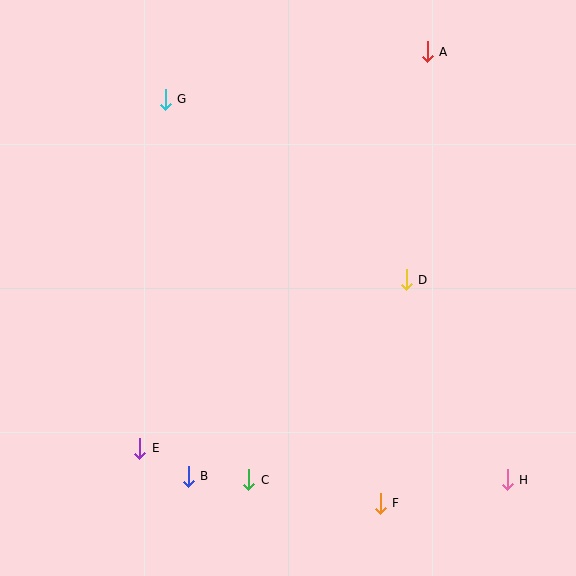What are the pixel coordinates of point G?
Point G is at (165, 99).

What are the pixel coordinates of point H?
Point H is at (507, 480).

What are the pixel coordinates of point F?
Point F is at (380, 503).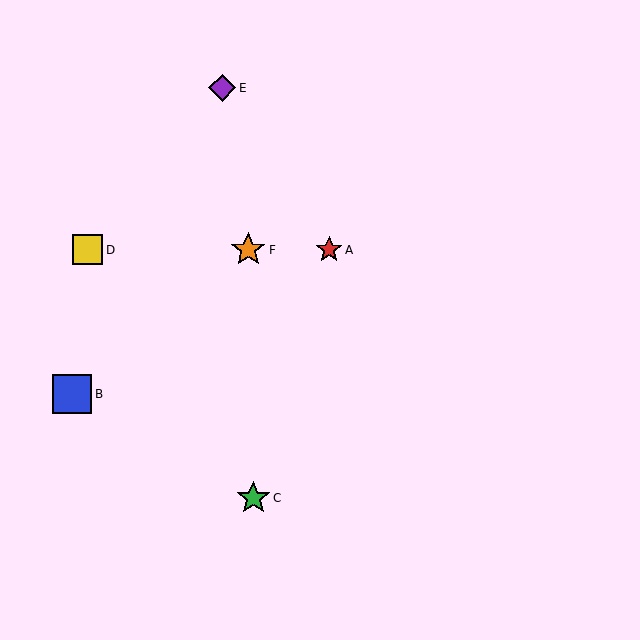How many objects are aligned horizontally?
3 objects (A, D, F) are aligned horizontally.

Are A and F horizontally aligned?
Yes, both are at y≈250.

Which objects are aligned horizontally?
Objects A, D, F are aligned horizontally.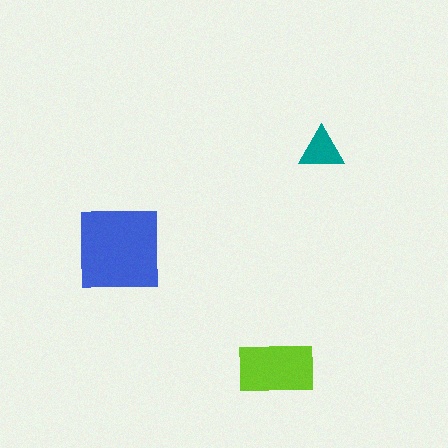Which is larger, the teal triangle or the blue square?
The blue square.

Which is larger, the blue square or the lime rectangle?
The blue square.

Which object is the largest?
The blue square.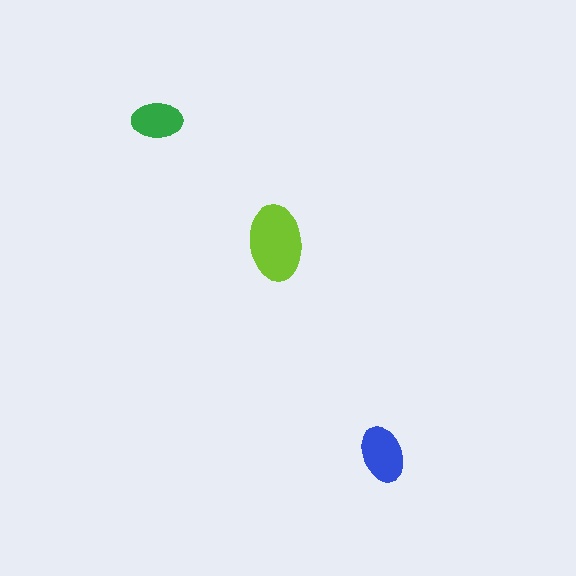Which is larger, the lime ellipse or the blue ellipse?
The lime one.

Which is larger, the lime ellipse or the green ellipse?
The lime one.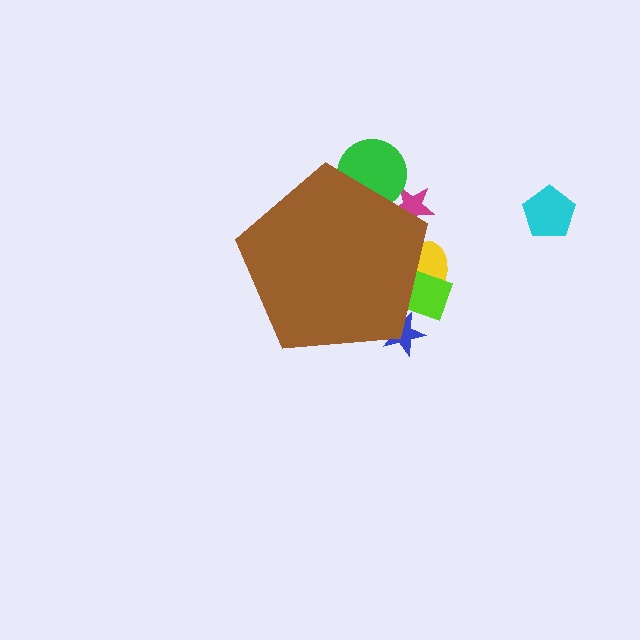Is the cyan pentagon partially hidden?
No, the cyan pentagon is fully visible.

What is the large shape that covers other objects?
A brown pentagon.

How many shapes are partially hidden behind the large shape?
5 shapes are partially hidden.